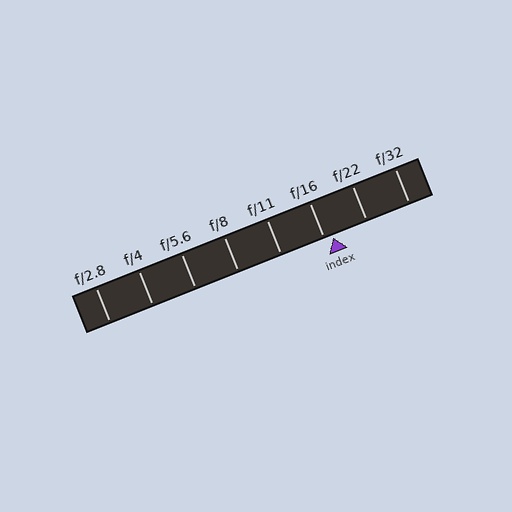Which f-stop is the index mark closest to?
The index mark is closest to f/16.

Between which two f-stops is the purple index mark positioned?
The index mark is between f/16 and f/22.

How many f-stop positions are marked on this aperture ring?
There are 8 f-stop positions marked.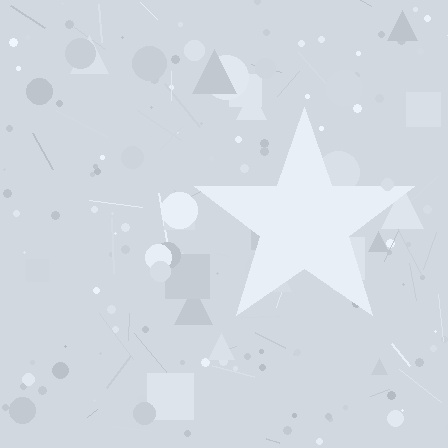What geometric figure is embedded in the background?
A star is embedded in the background.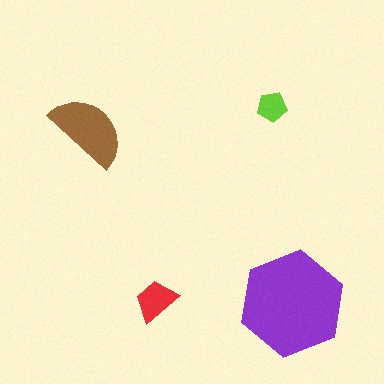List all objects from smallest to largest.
The lime pentagon, the red trapezoid, the brown semicircle, the purple hexagon.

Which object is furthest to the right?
The purple hexagon is rightmost.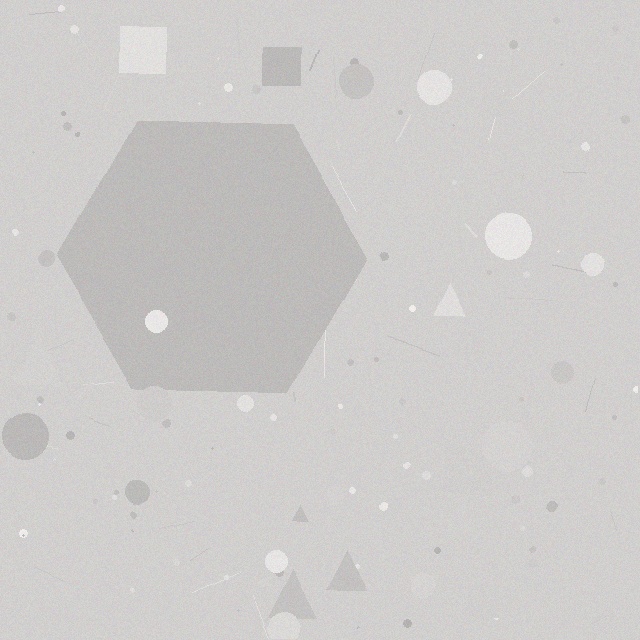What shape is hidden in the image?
A hexagon is hidden in the image.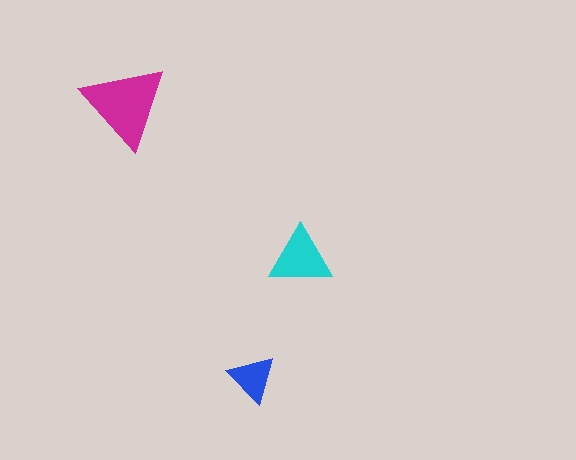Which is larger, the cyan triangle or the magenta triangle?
The magenta one.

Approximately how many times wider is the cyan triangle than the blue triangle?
About 1.5 times wider.